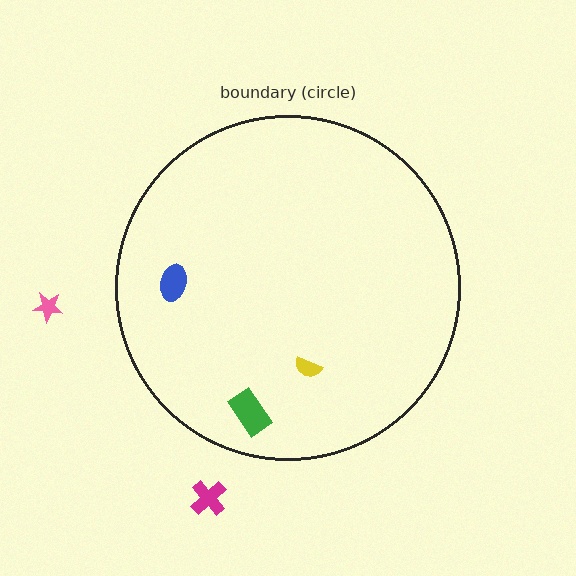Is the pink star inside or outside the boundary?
Outside.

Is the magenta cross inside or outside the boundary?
Outside.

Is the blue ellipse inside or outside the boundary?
Inside.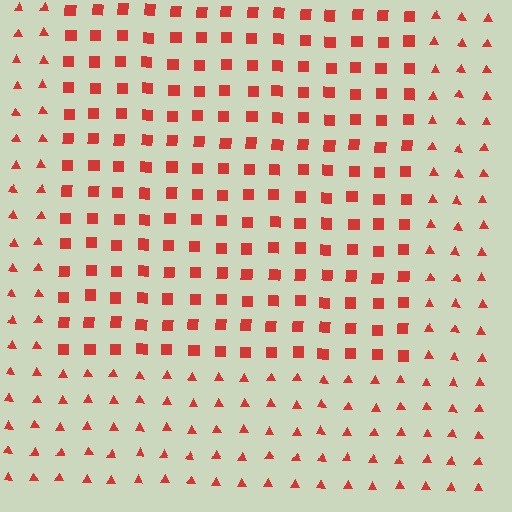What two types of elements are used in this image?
The image uses squares inside the rectangle region and triangles outside it.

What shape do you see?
I see a rectangle.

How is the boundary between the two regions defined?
The boundary is defined by a change in element shape: squares inside vs. triangles outside. All elements share the same color and spacing.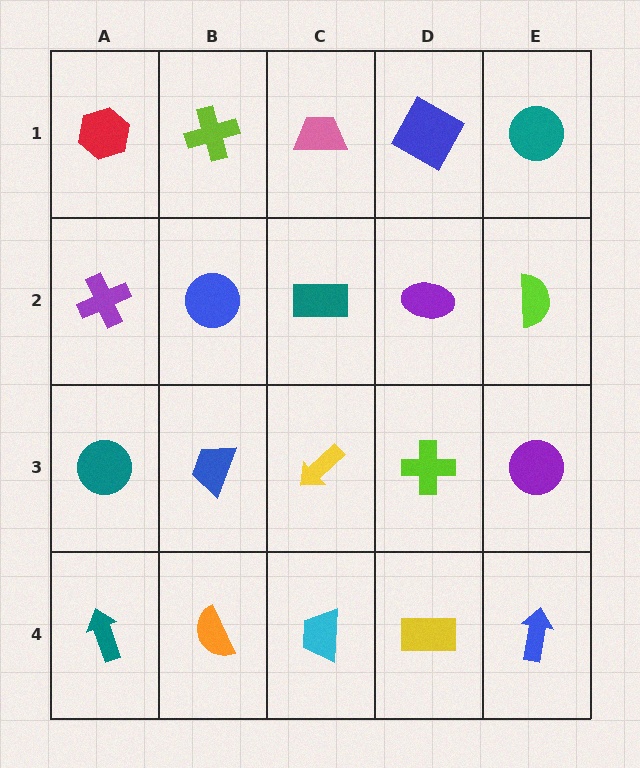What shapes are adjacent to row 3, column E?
A lime semicircle (row 2, column E), a blue arrow (row 4, column E), a lime cross (row 3, column D).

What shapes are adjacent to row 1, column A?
A purple cross (row 2, column A), a lime cross (row 1, column B).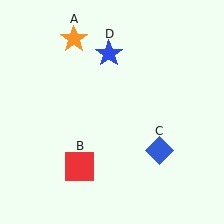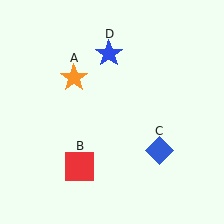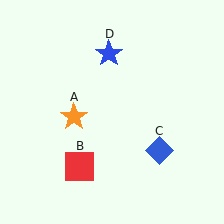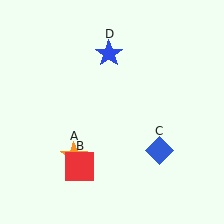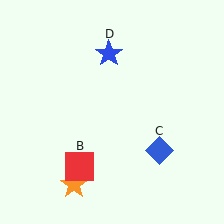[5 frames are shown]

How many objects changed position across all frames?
1 object changed position: orange star (object A).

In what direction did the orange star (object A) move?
The orange star (object A) moved down.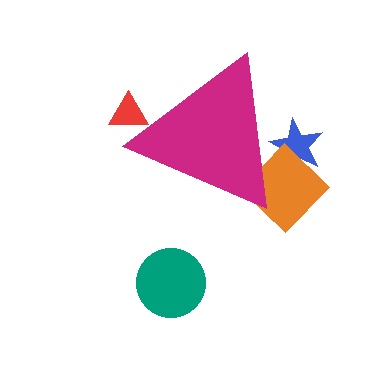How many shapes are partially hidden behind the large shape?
3 shapes are partially hidden.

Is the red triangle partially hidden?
Yes, the red triangle is partially hidden behind the magenta triangle.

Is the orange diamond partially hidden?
Yes, the orange diamond is partially hidden behind the magenta triangle.